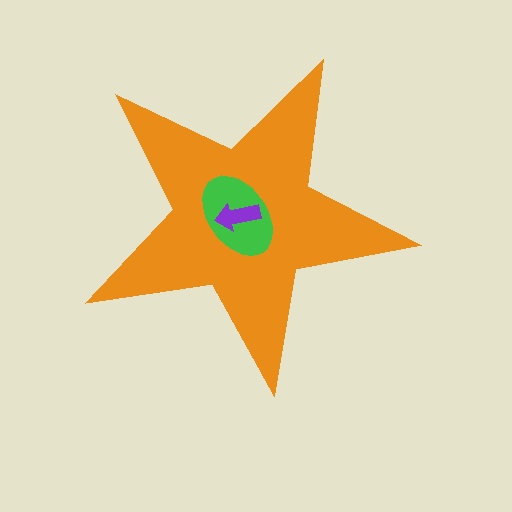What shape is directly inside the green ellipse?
The purple arrow.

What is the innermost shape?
The purple arrow.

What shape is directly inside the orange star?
The green ellipse.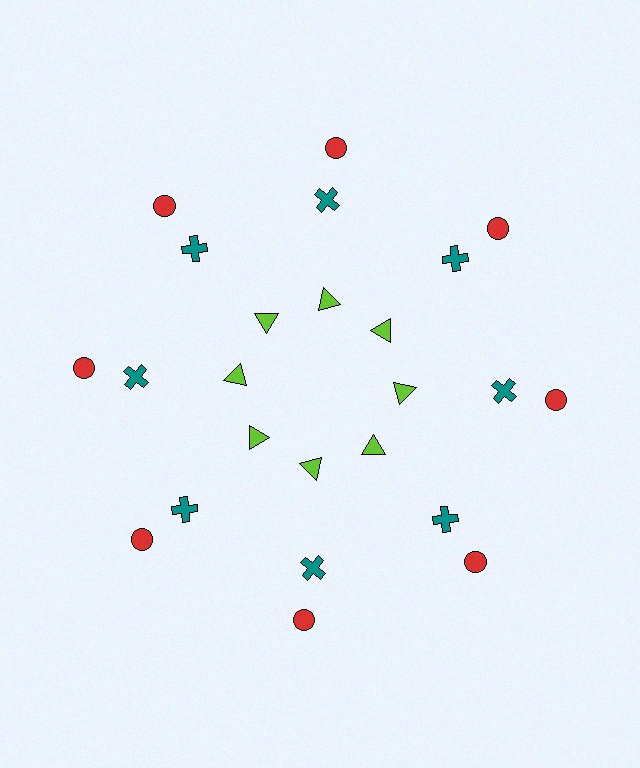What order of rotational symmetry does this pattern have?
This pattern has 8-fold rotational symmetry.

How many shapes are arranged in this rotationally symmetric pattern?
There are 24 shapes, arranged in 8 groups of 3.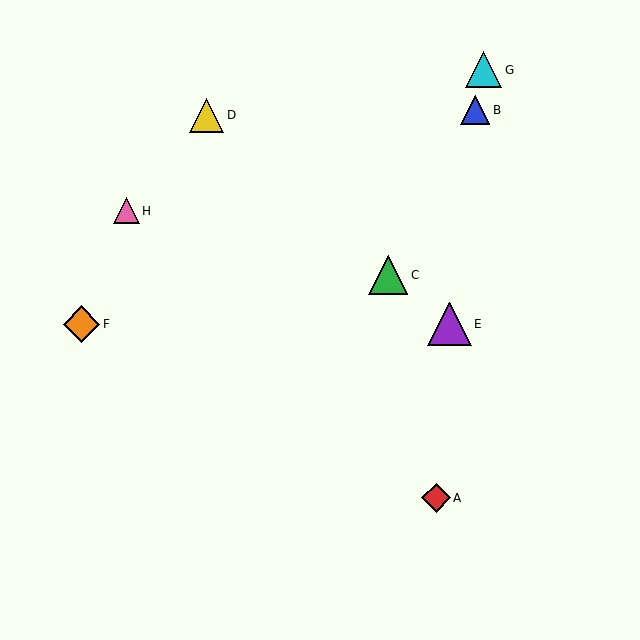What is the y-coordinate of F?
Object F is at y≈324.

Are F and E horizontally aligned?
Yes, both are at y≈324.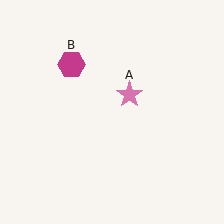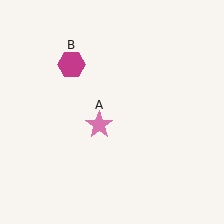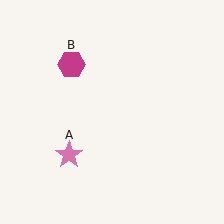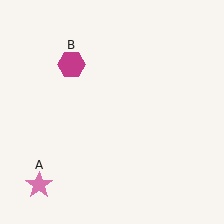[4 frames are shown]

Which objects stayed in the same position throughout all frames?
Magenta hexagon (object B) remained stationary.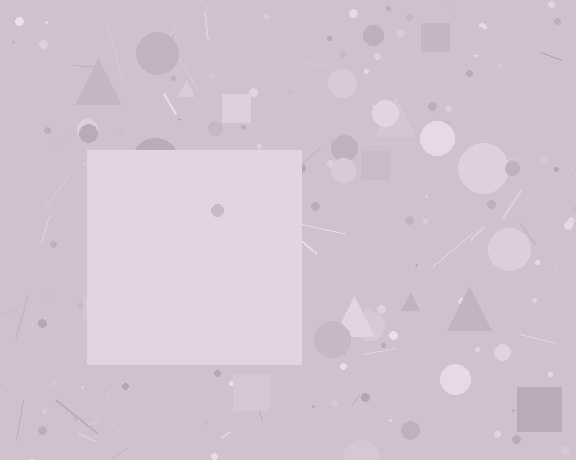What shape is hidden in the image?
A square is hidden in the image.